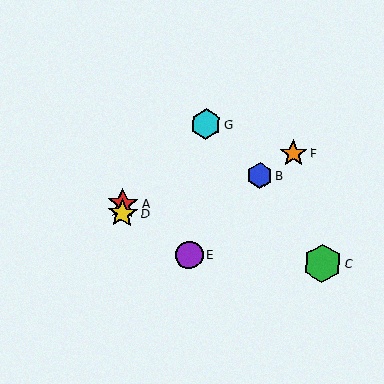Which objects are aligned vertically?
Objects A, D are aligned vertically.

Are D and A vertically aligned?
Yes, both are at x≈122.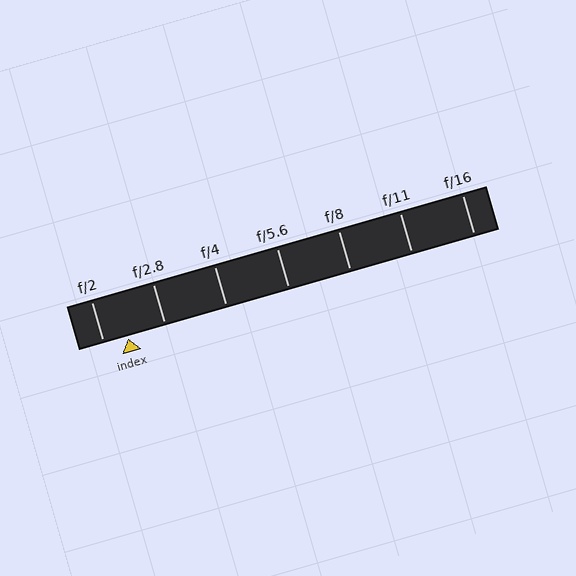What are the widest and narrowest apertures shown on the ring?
The widest aperture shown is f/2 and the narrowest is f/16.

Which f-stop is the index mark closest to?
The index mark is closest to f/2.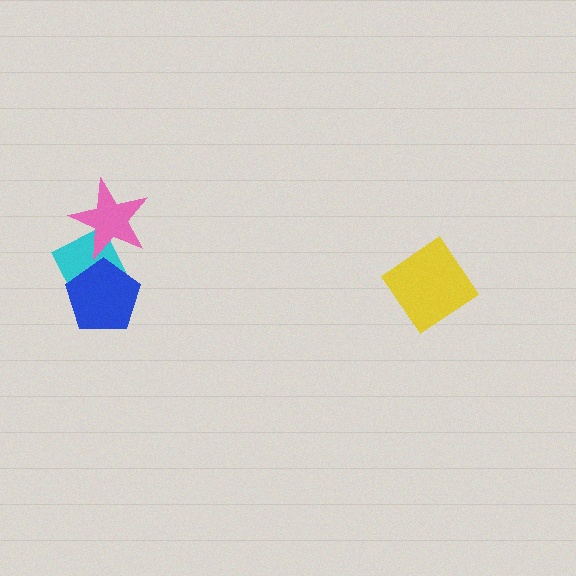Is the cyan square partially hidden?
Yes, it is partially covered by another shape.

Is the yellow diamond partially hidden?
No, no other shape covers it.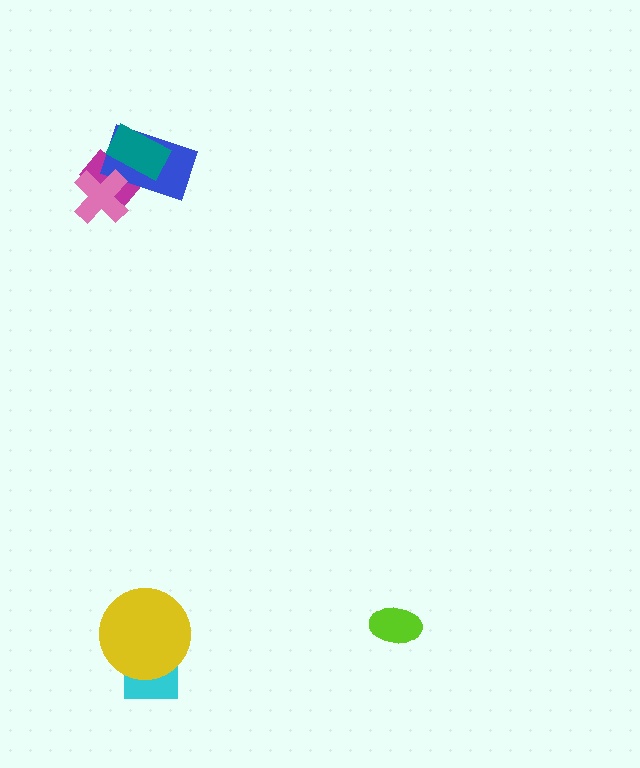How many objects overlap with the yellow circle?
1 object overlaps with the yellow circle.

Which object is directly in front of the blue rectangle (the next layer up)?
The pink cross is directly in front of the blue rectangle.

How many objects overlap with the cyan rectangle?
1 object overlaps with the cyan rectangle.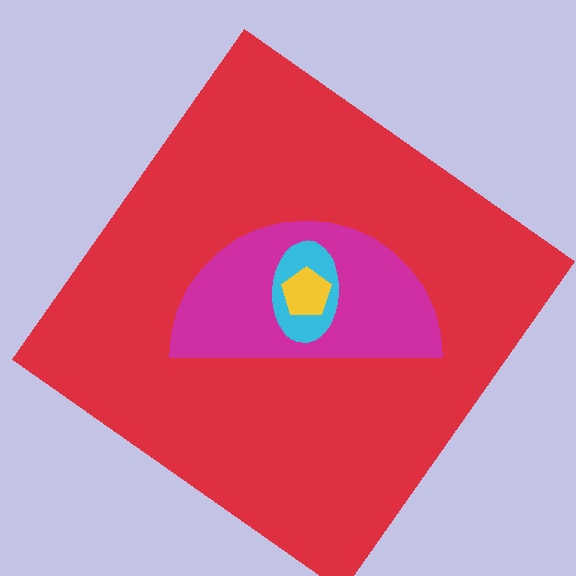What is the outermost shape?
The red diamond.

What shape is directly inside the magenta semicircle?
The cyan ellipse.